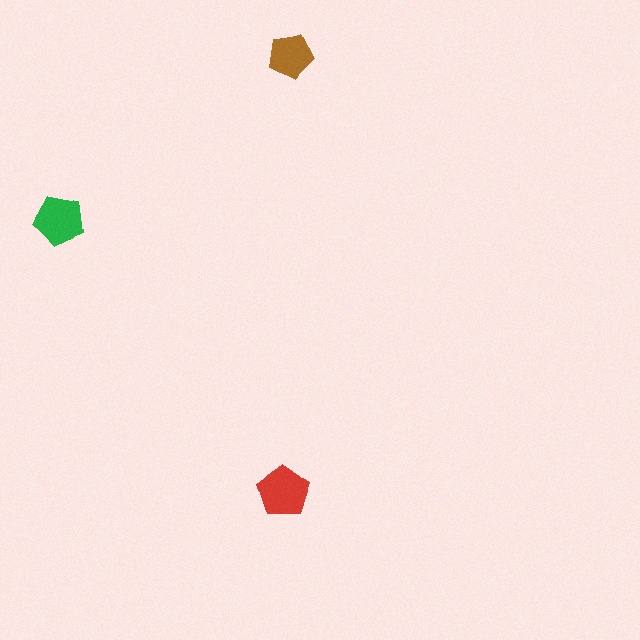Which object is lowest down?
The red pentagon is bottommost.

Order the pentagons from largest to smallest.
the red one, the green one, the brown one.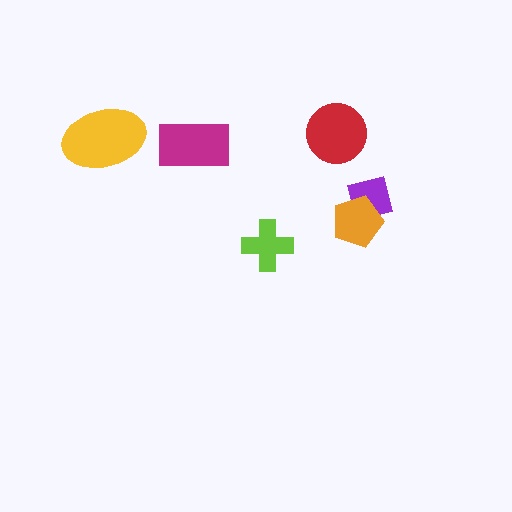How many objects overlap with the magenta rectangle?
0 objects overlap with the magenta rectangle.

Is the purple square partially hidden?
Yes, it is partially covered by another shape.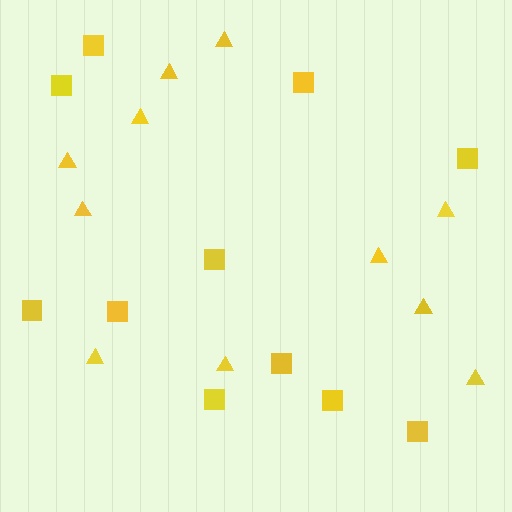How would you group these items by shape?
There are 2 groups: one group of squares (11) and one group of triangles (11).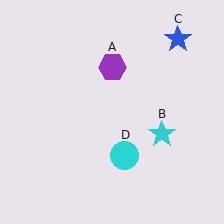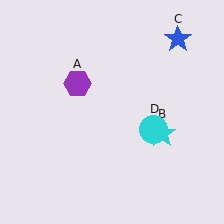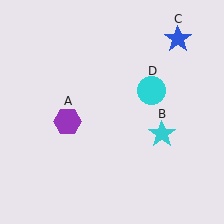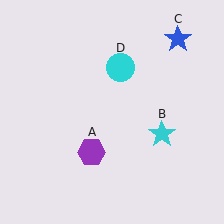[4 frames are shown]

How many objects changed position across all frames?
2 objects changed position: purple hexagon (object A), cyan circle (object D).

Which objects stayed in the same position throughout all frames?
Cyan star (object B) and blue star (object C) remained stationary.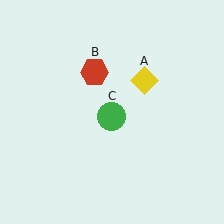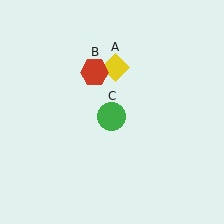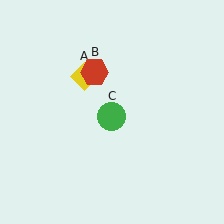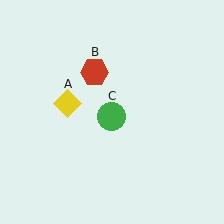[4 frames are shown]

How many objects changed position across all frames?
1 object changed position: yellow diamond (object A).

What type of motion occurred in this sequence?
The yellow diamond (object A) rotated counterclockwise around the center of the scene.